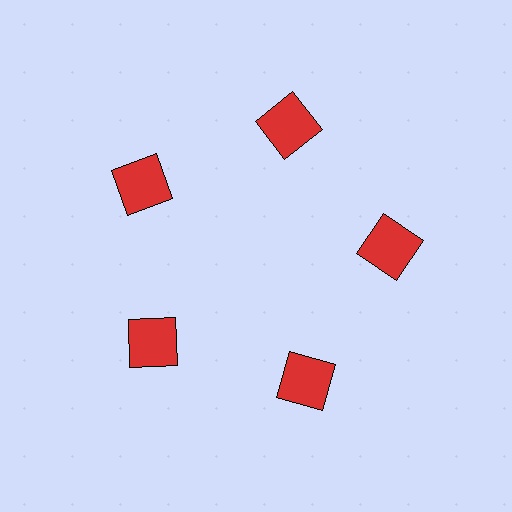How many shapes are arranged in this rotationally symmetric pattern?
There are 5 shapes, arranged in 5 groups of 1.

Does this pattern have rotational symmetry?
Yes, this pattern has 5-fold rotational symmetry. It looks the same after rotating 72 degrees around the center.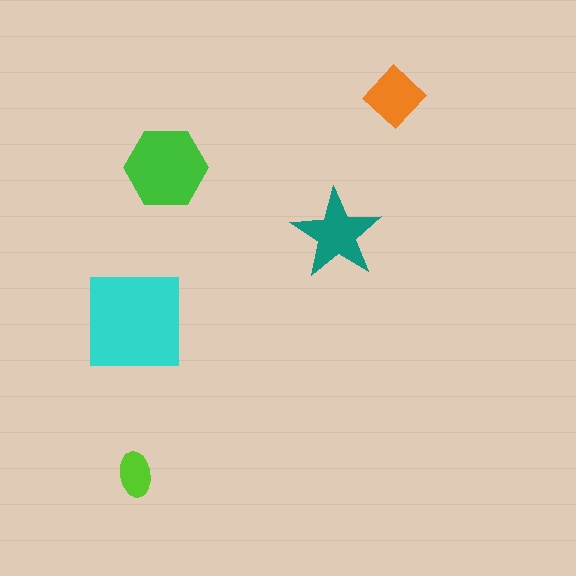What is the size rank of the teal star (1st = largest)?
3rd.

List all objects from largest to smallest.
The cyan square, the green hexagon, the teal star, the orange diamond, the lime ellipse.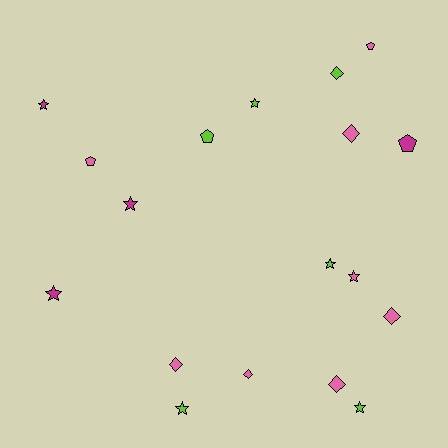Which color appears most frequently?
Pink, with 8 objects.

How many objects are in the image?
There are 18 objects.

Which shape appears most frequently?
Star, with 8 objects.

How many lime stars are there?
There are 4 lime stars.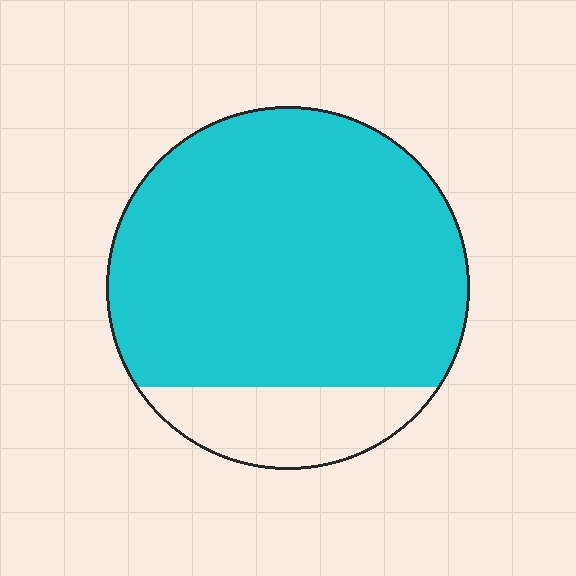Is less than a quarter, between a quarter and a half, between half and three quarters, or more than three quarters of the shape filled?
More than three quarters.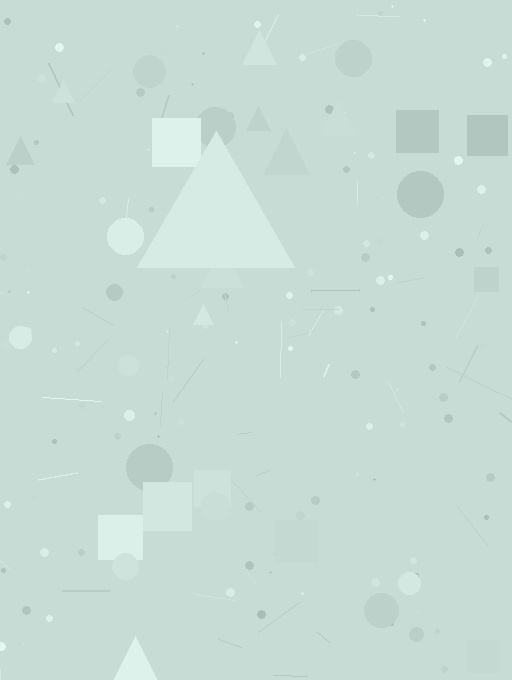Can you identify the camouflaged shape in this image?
The camouflaged shape is a triangle.